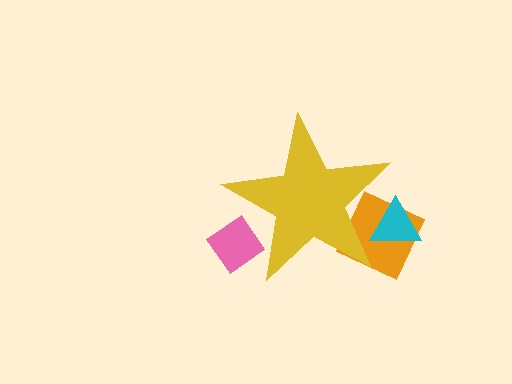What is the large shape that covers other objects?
A yellow star.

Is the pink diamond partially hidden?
Yes, the pink diamond is partially hidden behind the yellow star.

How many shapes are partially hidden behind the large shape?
3 shapes are partially hidden.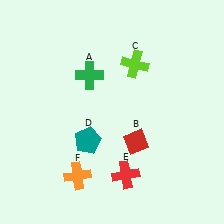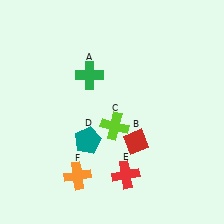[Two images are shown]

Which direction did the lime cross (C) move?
The lime cross (C) moved down.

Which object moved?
The lime cross (C) moved down.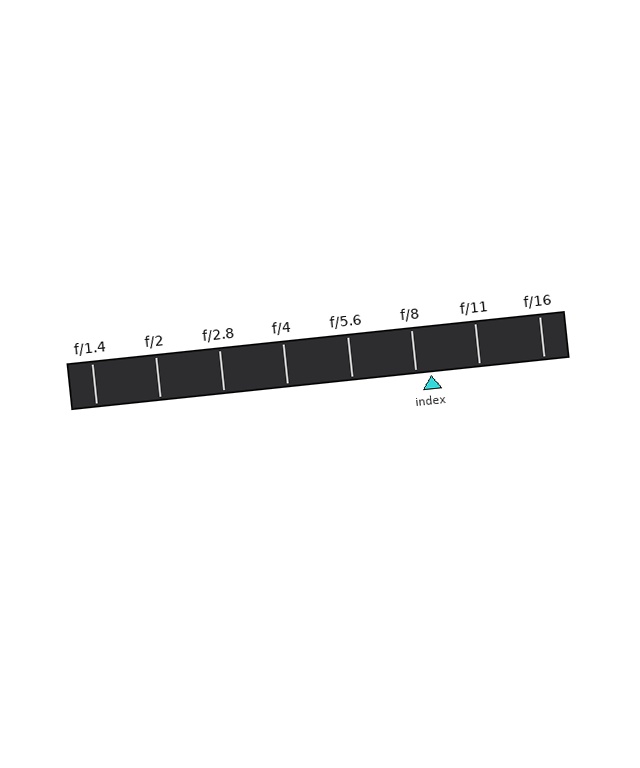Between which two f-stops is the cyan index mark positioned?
The index mark is between f/8 and f/11.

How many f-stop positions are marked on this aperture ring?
There are 8 f-stop positions marked.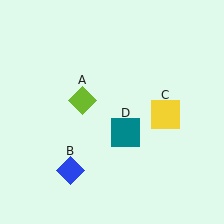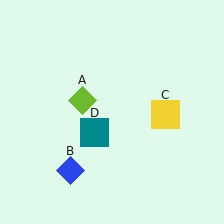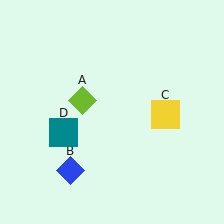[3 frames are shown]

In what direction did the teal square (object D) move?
The teal square (object D) moved left.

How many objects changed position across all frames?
1 object changed position: teal square (object D).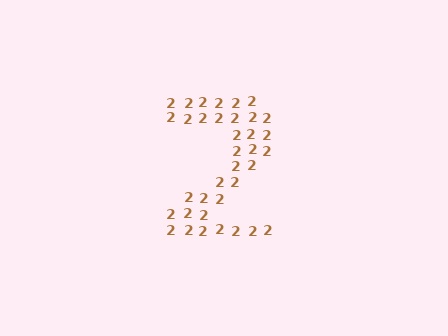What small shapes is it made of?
It is made of small digit 2's.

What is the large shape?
The large shape is the digit 2.